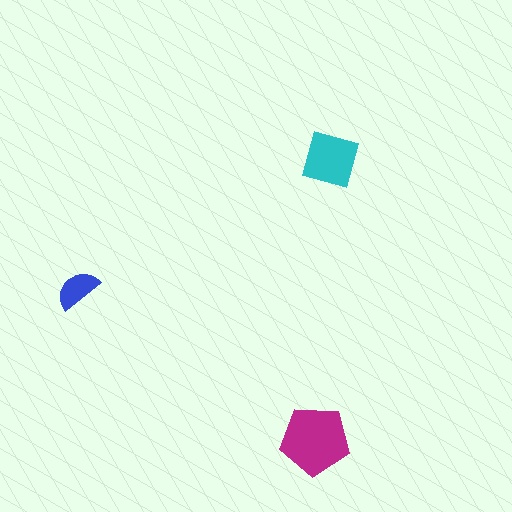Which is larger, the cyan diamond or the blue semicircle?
The cyan diamond.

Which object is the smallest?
The blue semicircle.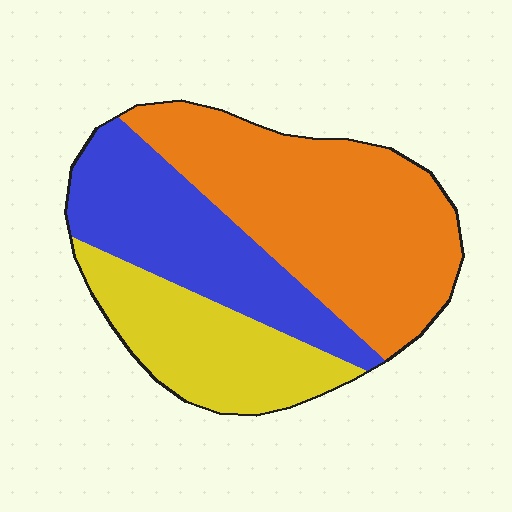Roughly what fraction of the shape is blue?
Blue covers around 30% of the shape.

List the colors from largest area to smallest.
From largest to smallest: orange, blue, yellow.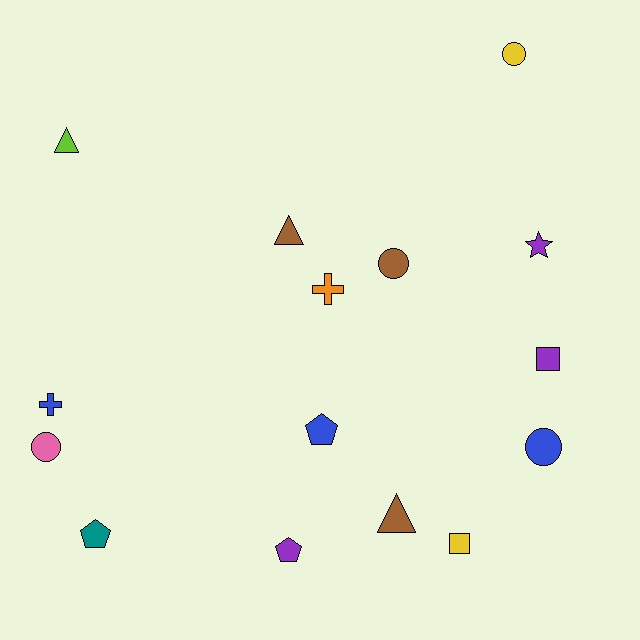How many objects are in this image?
There are 15 objects.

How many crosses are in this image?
There are 2 crosses.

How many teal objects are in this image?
There is 1 teal object.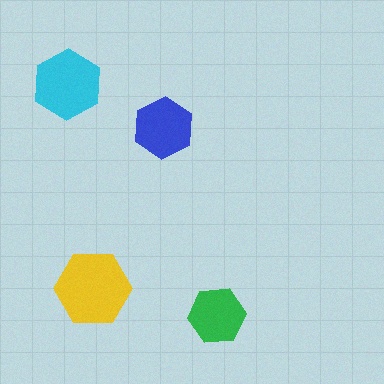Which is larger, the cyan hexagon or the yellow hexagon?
The yellow one.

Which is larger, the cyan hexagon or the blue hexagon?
The cyan one.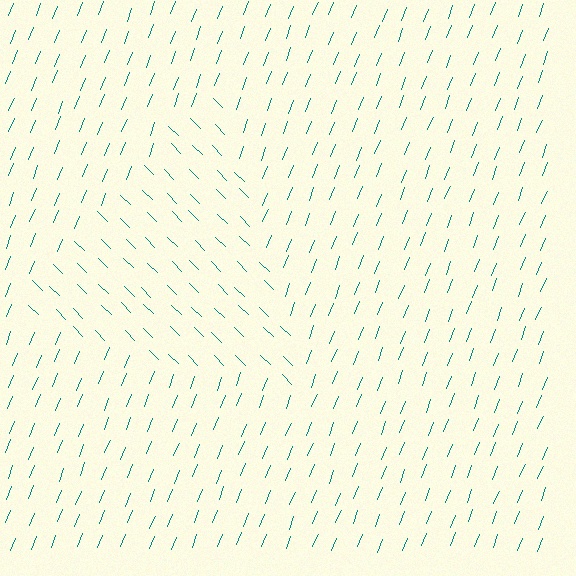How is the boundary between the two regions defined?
The boundary is defined purely by a change in line orientation (approximately 66 degrees difference). All lines are the same color and thickness.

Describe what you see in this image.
The image is filled with small teal line segments. A triangle region in the image has lines oriented differently from the surrounding lines, creating a visible texture boundary.